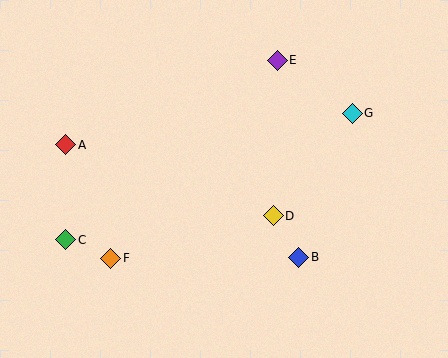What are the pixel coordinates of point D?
Point D is at (273, 216).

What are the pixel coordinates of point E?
Point E is at (277, 60).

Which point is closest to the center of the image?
Point D at (273, 216) is closest to the center.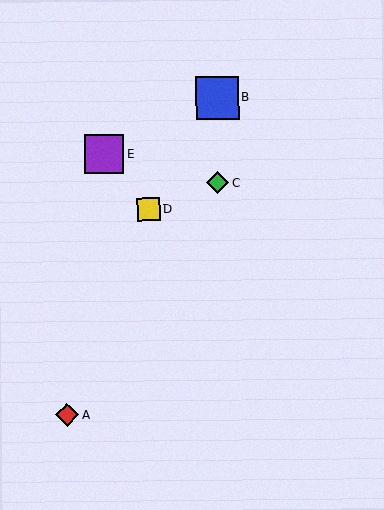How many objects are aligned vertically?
2 objects (B, C) are aligned vertically.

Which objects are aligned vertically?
Objects B, C are aligned vertically.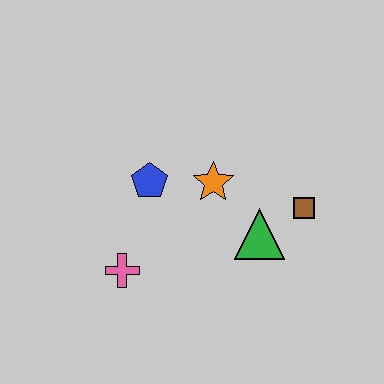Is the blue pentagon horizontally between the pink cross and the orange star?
Yes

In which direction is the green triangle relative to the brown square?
The green triangle is to the left of the brown square.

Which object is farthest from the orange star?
The pink cross is farthest from the orange star.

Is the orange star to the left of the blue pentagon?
No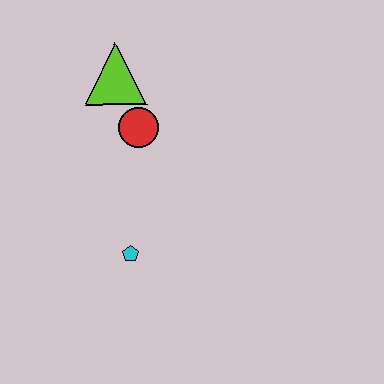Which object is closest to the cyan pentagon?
The red circle is closest to the cyan pentagon.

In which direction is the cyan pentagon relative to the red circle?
The cyan pentagon is below the red circle.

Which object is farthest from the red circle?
The cyan pentagon is farthest from the red circle.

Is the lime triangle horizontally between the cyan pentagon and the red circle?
No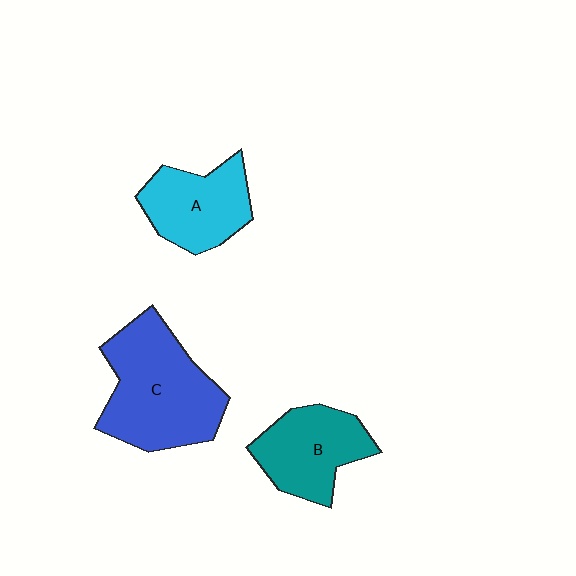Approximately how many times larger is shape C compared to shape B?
Approximately 1.5 times.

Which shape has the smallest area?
Shape A (cyan).